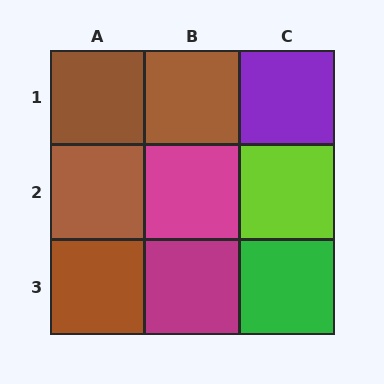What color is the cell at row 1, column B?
Brown.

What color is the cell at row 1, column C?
Purple.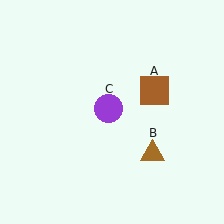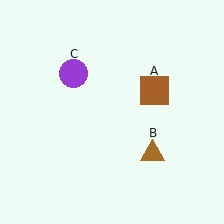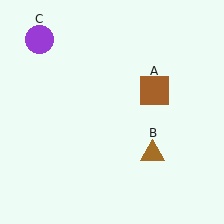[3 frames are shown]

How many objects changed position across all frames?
1 object changed position: purple circle (object C).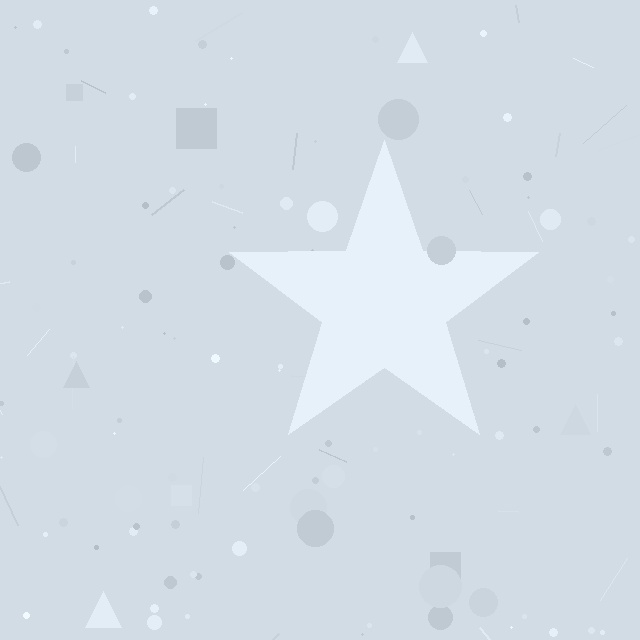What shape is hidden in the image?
A star is hidden in the image.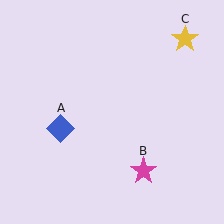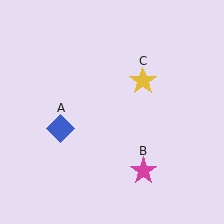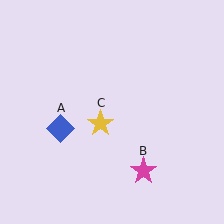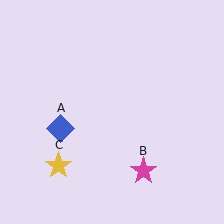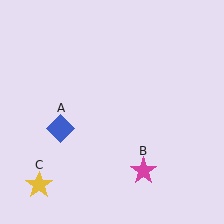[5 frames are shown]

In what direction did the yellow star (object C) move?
The yellow star (object C) moved down and to the left.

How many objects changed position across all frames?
1 object changed position: yellow star (object C).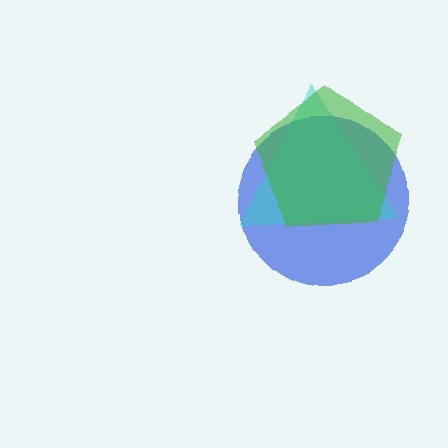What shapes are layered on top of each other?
The layered shapes are: a blue circle, a cyan triangle, a green pentagon.